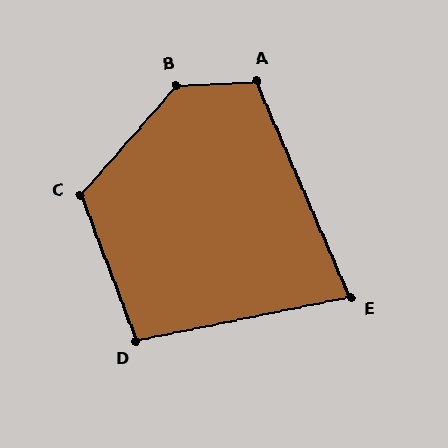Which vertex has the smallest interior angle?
E, at approximately 78 degrees.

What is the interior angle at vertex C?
Approximately 118 degrees (obtuse).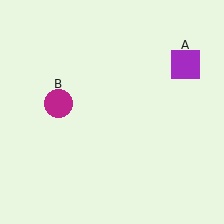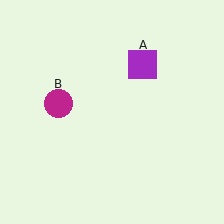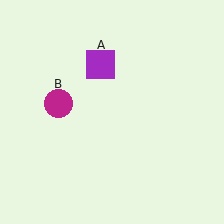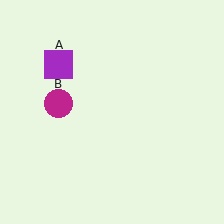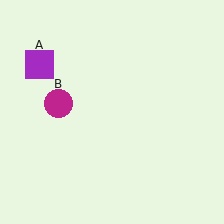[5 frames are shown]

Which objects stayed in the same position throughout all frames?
Magenta circle (object B) remained stationary.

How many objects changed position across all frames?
1 object changed position: purple square (object A).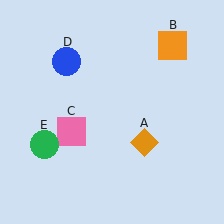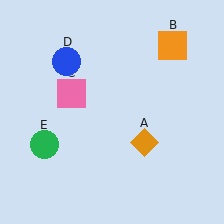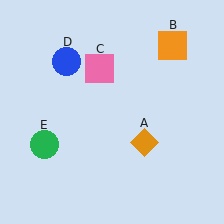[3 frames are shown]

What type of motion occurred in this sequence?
The pink square (object C) rotated clockwise around the center of the scene.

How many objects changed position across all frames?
1 object changed position: pink square (object C).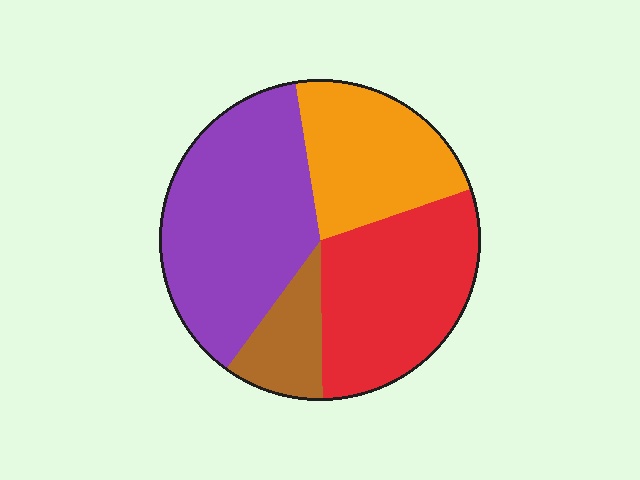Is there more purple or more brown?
Purple.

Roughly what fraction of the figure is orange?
Orange takes up about one fifth (1/5) of the figure.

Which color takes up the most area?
Purple, at roughly 40%.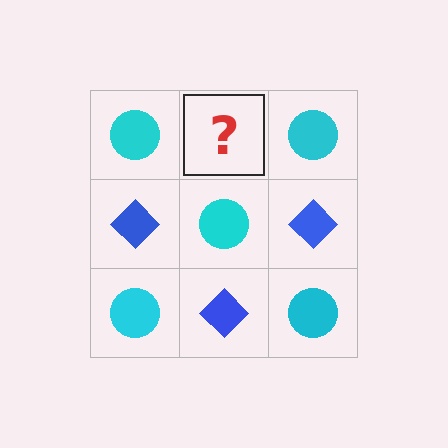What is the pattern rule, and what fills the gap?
The rule is that it alternates cyan circle and blue diamond in a checkerboard pattern. The gap should be filled with a blue diamond.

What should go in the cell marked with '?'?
The missing cell should contain a blue diamond.